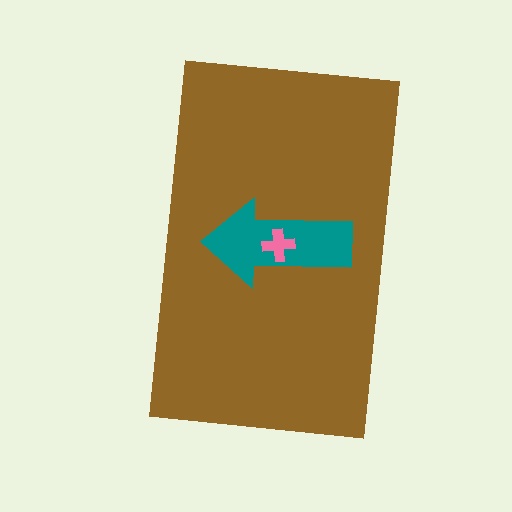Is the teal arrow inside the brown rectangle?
Yes.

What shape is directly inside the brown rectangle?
The teal arrow.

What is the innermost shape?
The pink cross.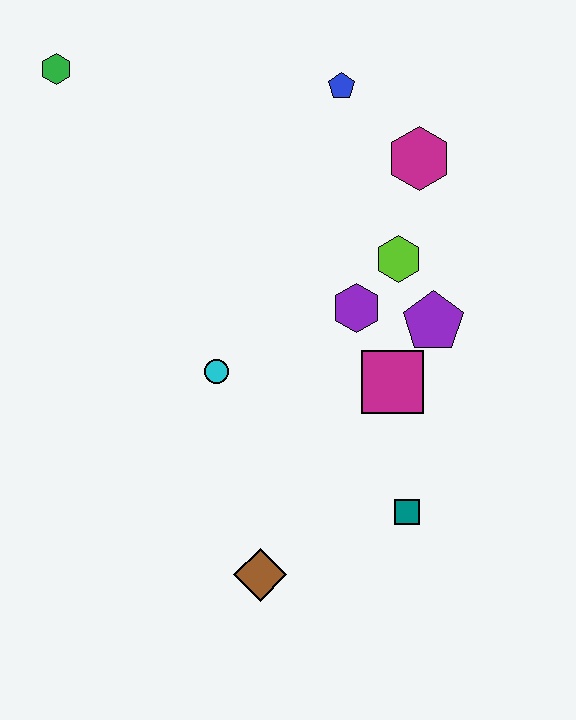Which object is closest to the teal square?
The magenta square is closest to the teal square.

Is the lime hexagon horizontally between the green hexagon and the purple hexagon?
No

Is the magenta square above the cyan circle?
No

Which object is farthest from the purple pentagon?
The green hexagon is farthest from the purple pentagon.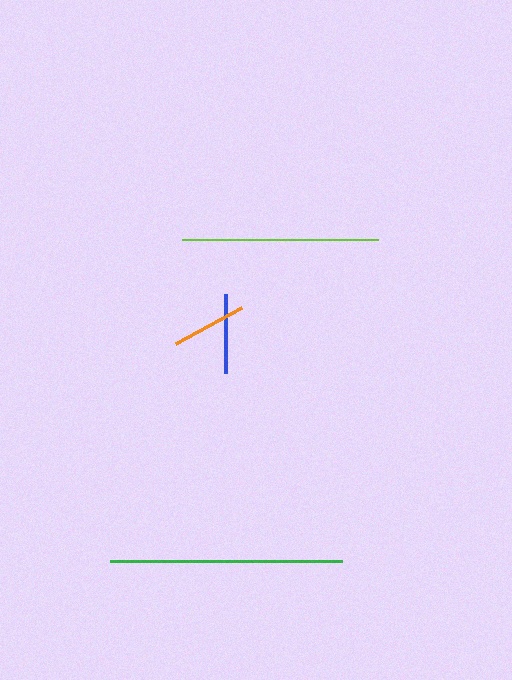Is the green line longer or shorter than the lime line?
The green line is longer than the lime line.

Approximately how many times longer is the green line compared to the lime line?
The green line is approximately 1.2 times the length of the lime line.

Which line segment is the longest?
The green line is the longest at approximately 232 pixels.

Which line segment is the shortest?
The orange line is the shortest at approximately 76 pixels.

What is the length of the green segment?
The green segment is approximately 232 pixels long.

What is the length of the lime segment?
The lime segment is approximately 196 pixels long.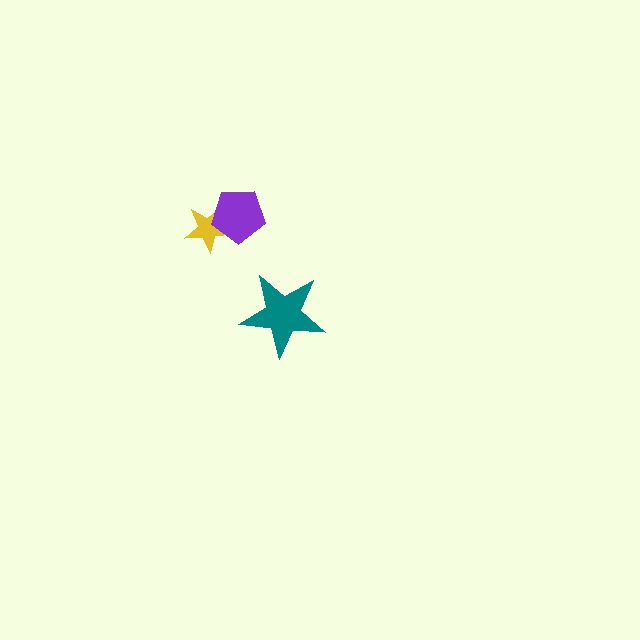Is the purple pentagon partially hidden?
No, no other shape covers it.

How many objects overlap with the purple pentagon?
1 object overlaps with the purple pentagon.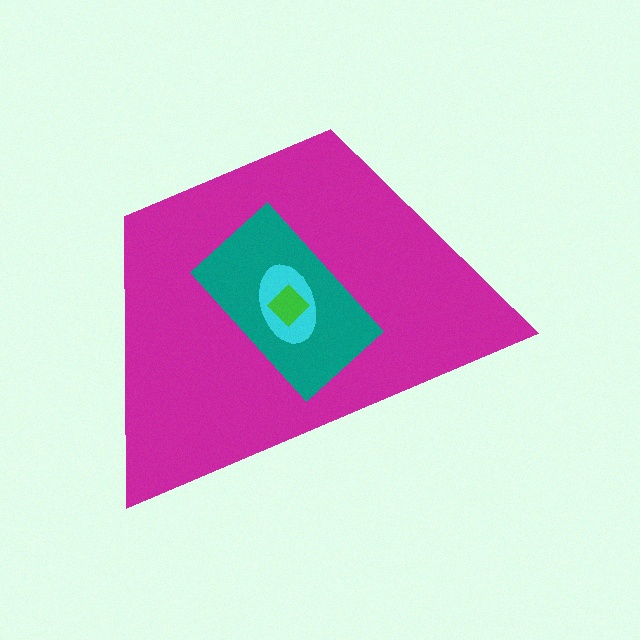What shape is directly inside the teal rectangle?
The cyan ellipse.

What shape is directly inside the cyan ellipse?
The green diamond.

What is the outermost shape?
The magenta trapezoid.